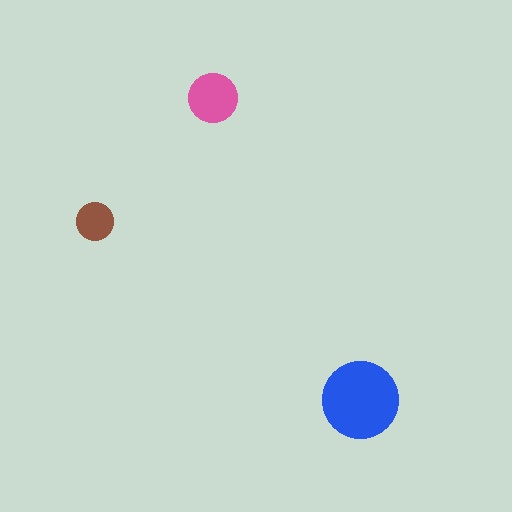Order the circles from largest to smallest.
the blue one, the pink one, the brown one.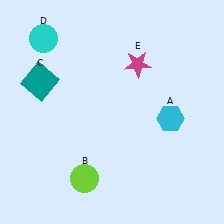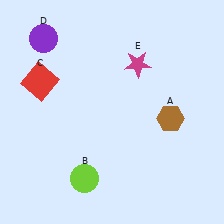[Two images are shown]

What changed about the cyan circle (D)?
In Image 1, D is cyan. In Image 2, it changed to purple.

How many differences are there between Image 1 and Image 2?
There are 3 differences between the two images.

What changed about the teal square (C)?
In Image 1, C is teal. In Image 2, it changed to red.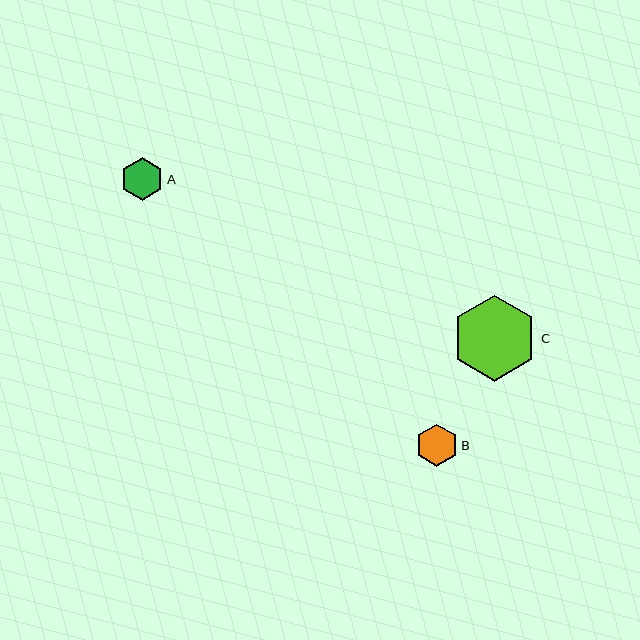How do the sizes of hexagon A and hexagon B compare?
Hexagon A and hexagon B are approximately the same size.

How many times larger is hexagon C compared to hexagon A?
Hexagon C is approximately 2.0 times the size of hexagon A.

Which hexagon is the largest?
Hexagon C is the largest with a size of approximately 86 pixels.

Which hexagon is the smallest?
Hexagon B is the smallest with a size of approximately 42 pixels.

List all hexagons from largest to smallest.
From largest to smallest: C, A, B.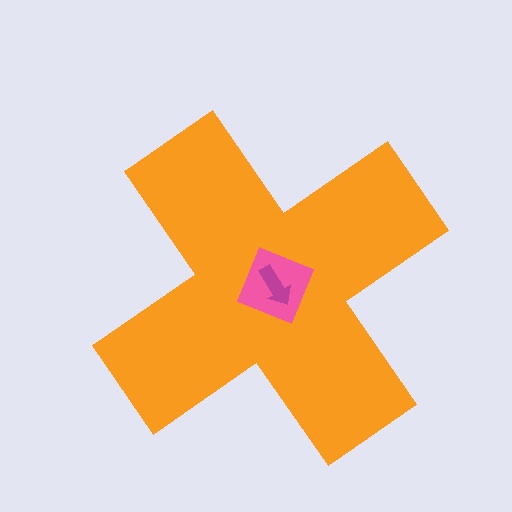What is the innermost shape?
The magenta arrow.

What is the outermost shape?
The orange cross.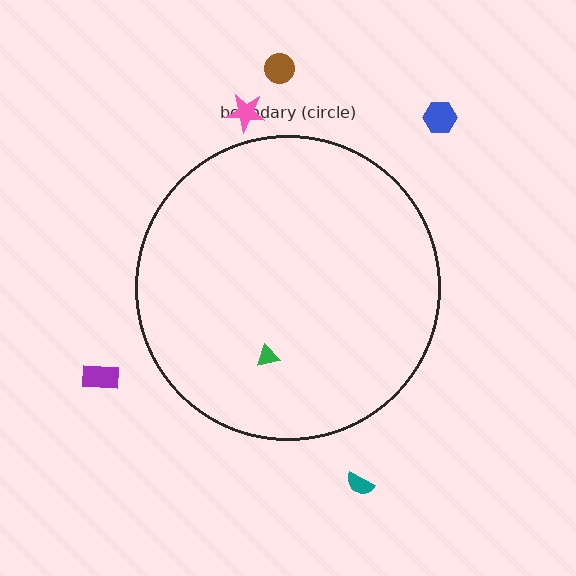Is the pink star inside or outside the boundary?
Outside.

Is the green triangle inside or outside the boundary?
Inside.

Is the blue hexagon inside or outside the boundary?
Outside.